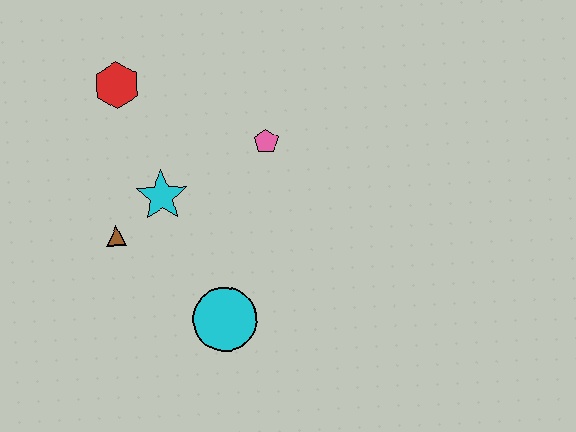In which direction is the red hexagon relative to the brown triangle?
The red hexagon is above the brown triangle.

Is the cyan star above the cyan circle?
Yes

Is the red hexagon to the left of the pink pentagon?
Yes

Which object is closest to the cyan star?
The brown triangle is closest to the cyan star.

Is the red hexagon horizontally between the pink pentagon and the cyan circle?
No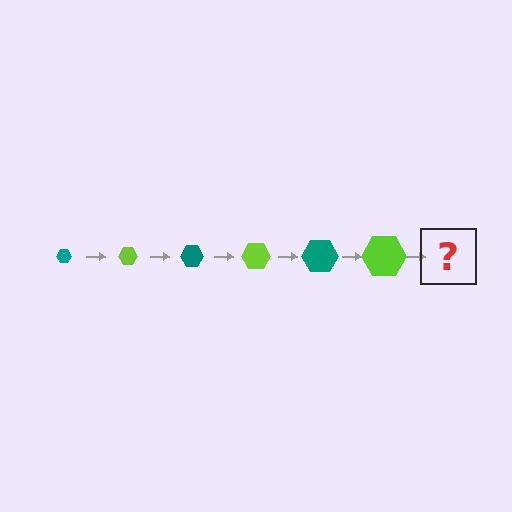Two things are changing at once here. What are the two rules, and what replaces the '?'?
The two rules are that the hexagon grows larger each step and the color cycles through teal and lime. The '?' should be a teal hexagon, larger than the previous one.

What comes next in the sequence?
The next element should be a teal hexagon, larger than the previous one.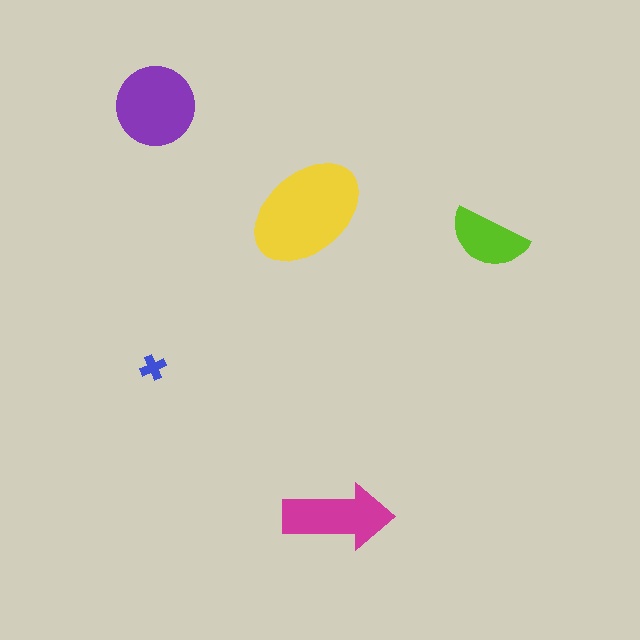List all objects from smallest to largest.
The blue cross, the lime semicircle, the magenta arrow, the purple circle, the yellow ellipse.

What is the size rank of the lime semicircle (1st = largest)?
4th.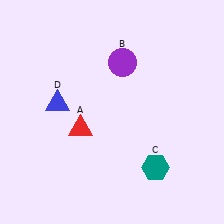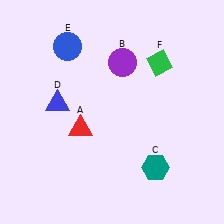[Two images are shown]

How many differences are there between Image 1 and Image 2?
There are 2 differences between the two images.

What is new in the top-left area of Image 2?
A blue circle (E) was added in the top-left area of Image 2.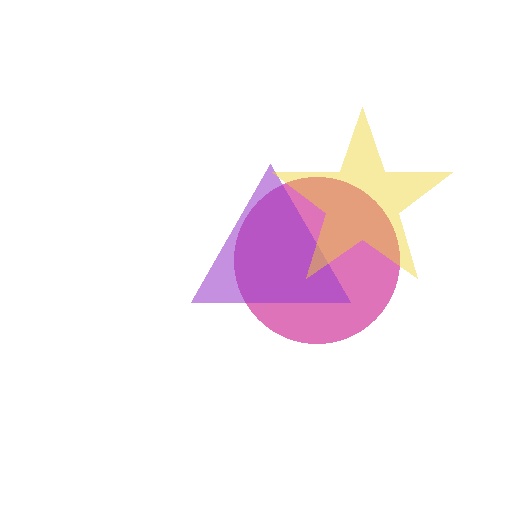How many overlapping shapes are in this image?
There are 3 overlapping shapes in the image.